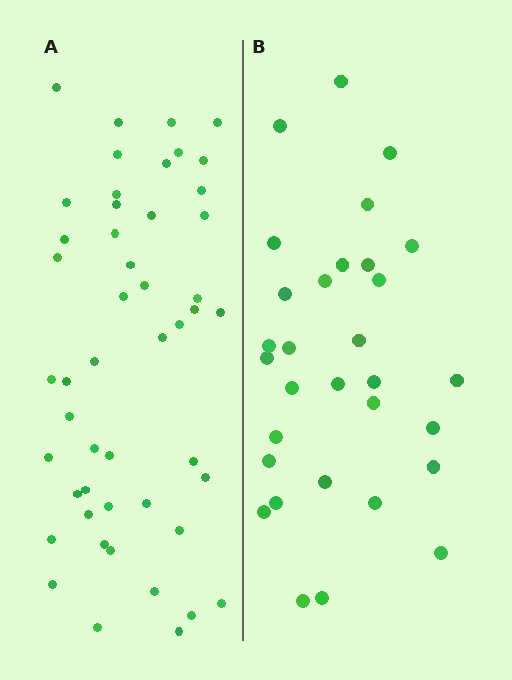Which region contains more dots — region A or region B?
Region A (the left region) has more dots.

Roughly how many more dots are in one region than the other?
Region A has approximately 20 more dots than region B.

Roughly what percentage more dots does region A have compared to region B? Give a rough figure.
About 60% more.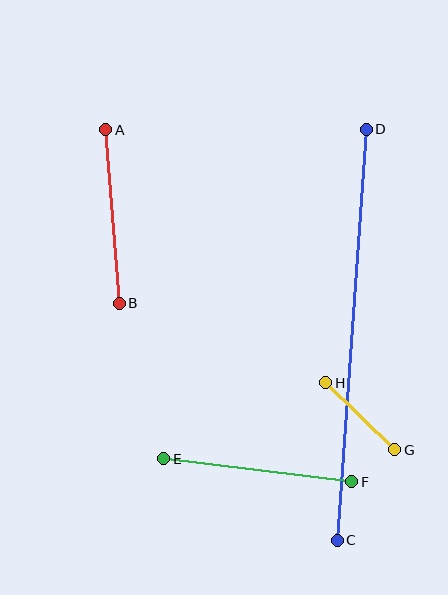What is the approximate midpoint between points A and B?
The midpoint is at approximately (113, 216) pixels.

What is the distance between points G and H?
The distance is approximately 97 pixels.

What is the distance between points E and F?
The distance is approximately 189 pixels.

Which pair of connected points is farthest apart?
Points C and D are farthest apart.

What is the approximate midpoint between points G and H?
The midpoint is at approximately (360, 416) pixels.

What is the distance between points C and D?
The distance is approximately 412 pixels.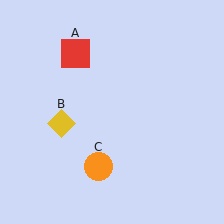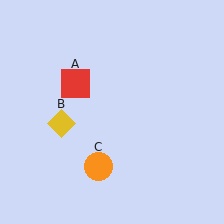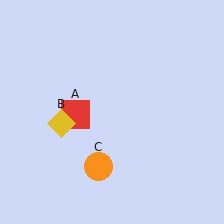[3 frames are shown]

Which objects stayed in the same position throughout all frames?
Yellow diamond (object B) and orange circle (object C) remained stationary.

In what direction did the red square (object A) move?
The red square (object A) moved down.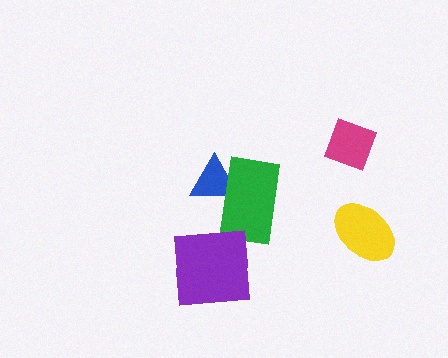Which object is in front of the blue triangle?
The green rectangle is in front of the blue triangle.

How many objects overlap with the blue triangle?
1 object overlaps with the blue triangle.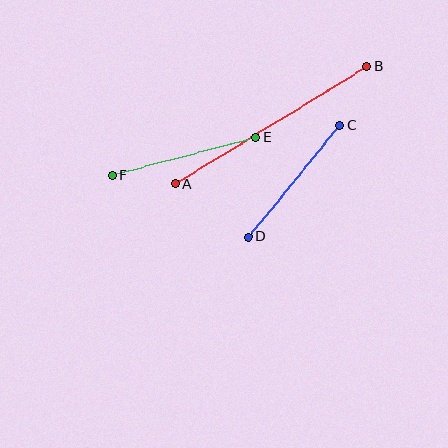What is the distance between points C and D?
The distance is approximately 145 pixels.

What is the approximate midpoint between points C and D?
The midpoint is at approximately (294, 181) pixels.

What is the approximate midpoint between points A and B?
The midpoint is at approximately (271, 125) pixels.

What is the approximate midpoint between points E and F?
The midpoint is at approximately (184, 157) pixels.